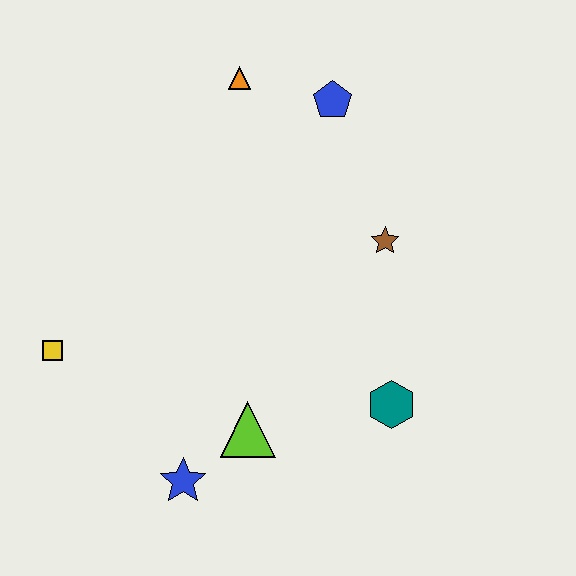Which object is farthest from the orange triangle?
The blue star is farthest from the orange triangle.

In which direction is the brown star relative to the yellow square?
The brown star is to the right of the yellow square.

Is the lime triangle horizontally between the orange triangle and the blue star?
No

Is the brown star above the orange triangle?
No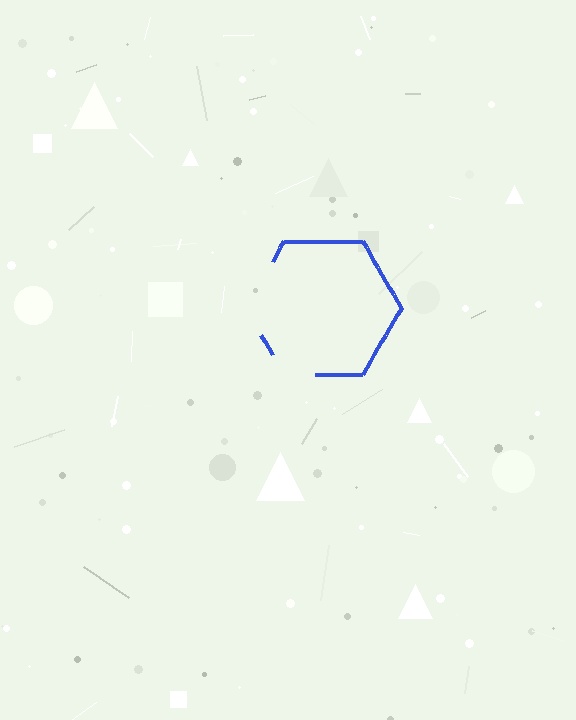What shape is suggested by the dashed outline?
The dashed outline suggests a hexagon.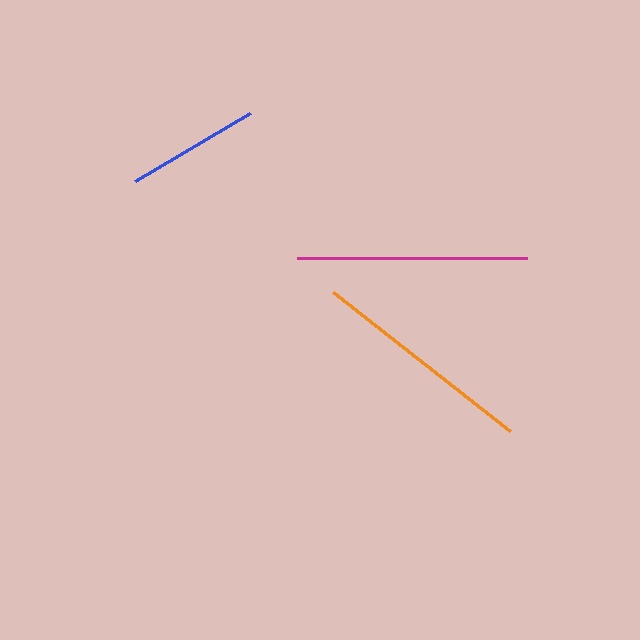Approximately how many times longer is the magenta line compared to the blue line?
The magenta line is approximately 1.7 times the length of the blue line.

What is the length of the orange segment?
The orange segment is approximately 225 pixels long.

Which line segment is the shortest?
The blue line is the shortest at approximately 134 pixels.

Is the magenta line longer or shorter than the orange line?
The magenta line is longer than the orange line.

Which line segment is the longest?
The magenta line is the longest at approximately 230 pixels.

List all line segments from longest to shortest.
From longest to shortest: magenta, orange, blue.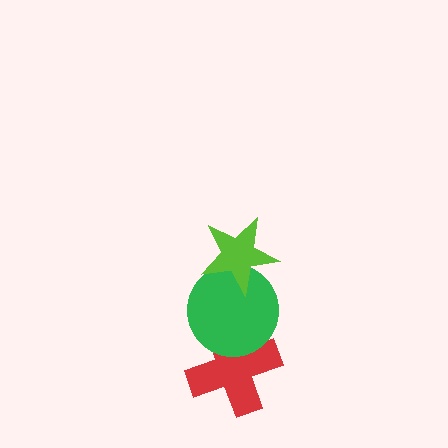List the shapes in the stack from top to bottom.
From top to bottom: the lime star, the green circle, the red cross.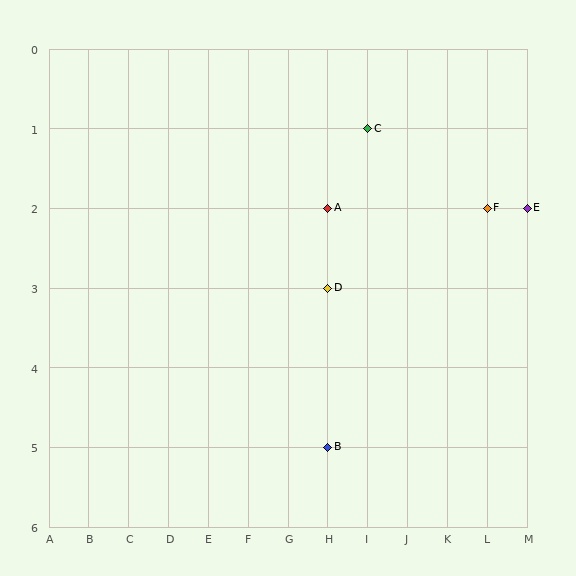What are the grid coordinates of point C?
Point C is at grid coordinates (I, 1).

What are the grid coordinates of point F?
Point F is at grid coordinates (L, 2).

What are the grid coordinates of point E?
Point E is at grid coordinates (M, 2).